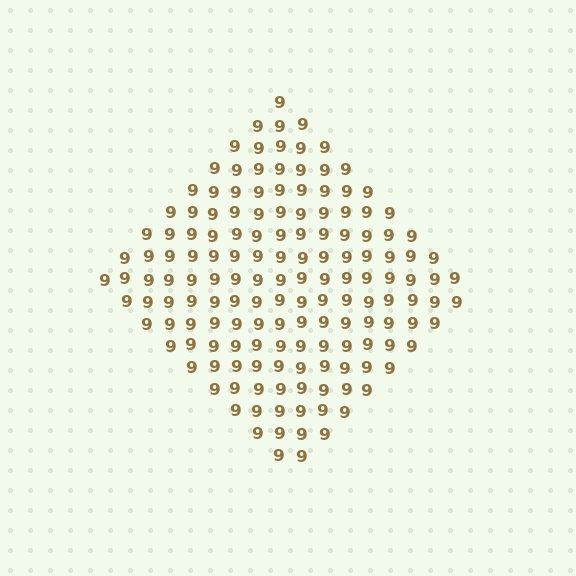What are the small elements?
The small elements are digit 9's.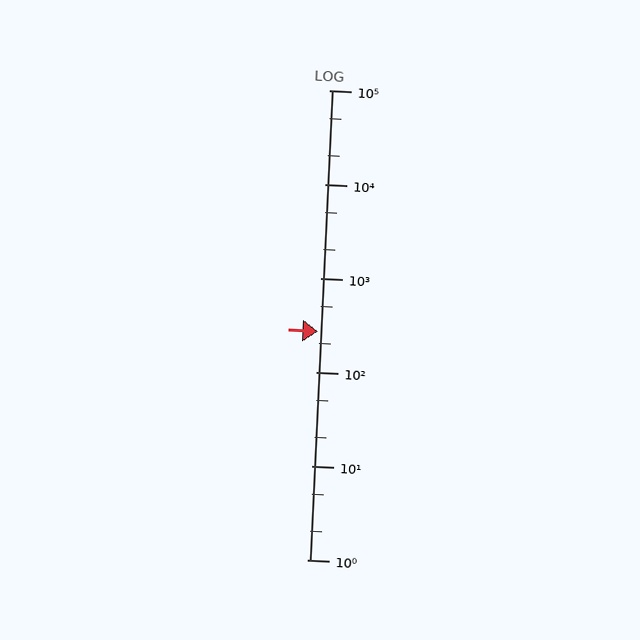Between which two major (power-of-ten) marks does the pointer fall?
The pointer is between 100 and 1000.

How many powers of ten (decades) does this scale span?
The scale spans 5 decades, from 1 to 100000.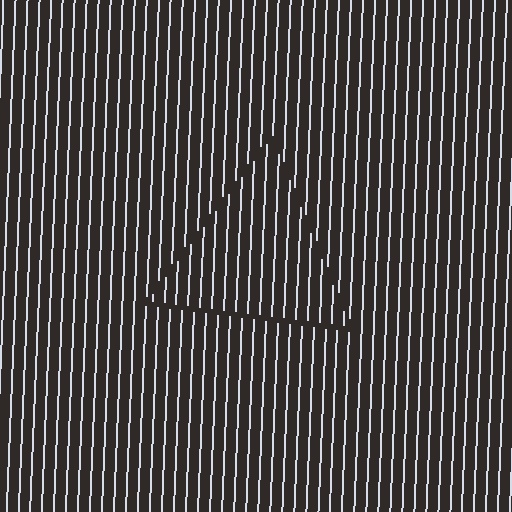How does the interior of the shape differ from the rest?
The interior of the shape contains the same grating, shifted by half a period — the contour is defined by the phase discontinuity where line-ends from the inner and outer gratings abut.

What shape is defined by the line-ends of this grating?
An illusory triangle. The interior of the shape contains the same grating, shifted by half a period — the contour is defined by the phase discontinuity where line-ends from the inner and outer gratings abut.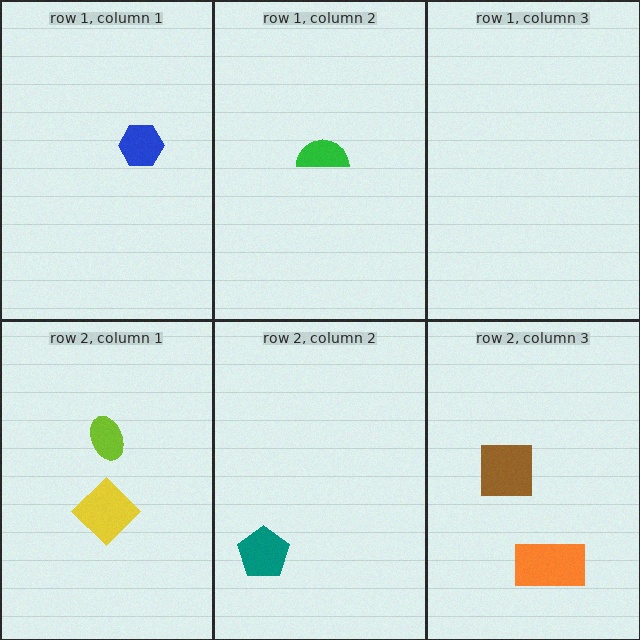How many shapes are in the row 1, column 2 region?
1.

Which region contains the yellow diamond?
The row 2, column 1 region.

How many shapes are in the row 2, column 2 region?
1.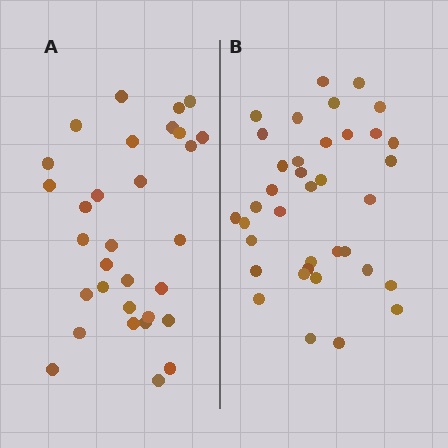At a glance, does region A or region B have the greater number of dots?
Region B (the right region) has more dots.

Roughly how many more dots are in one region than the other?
Region B has about 6 more dots than region A.